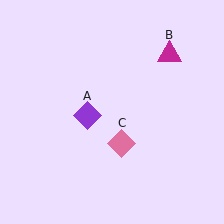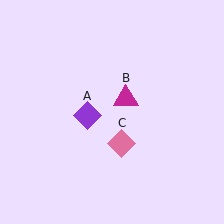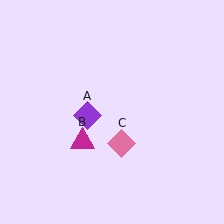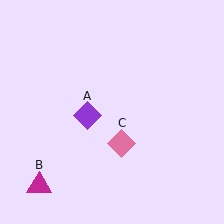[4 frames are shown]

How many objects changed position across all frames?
1 object changed position: magenta triangle (object B).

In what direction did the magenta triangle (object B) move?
The magenta triangle (object B) moved down and to the left.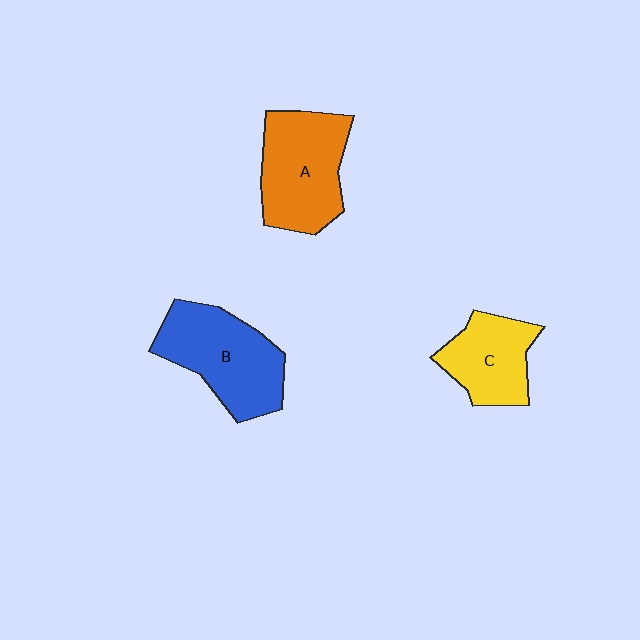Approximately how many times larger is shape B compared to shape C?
Approximately 1.4 times.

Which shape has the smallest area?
Shape C (yellow).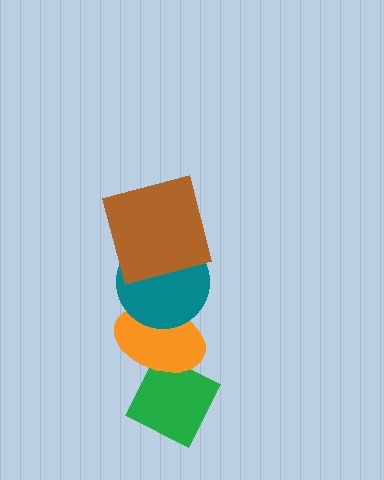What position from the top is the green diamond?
The green diamond is 4th from the top.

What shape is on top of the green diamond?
The orange ellipse is on top of the green diamond.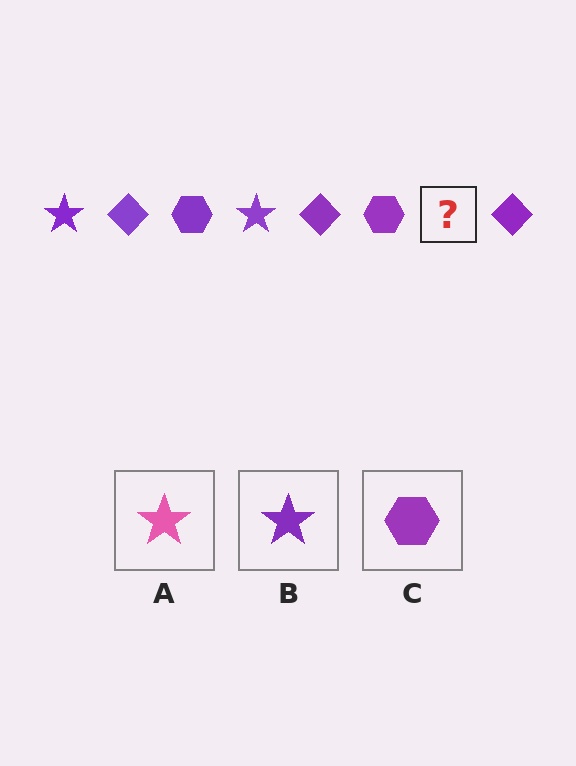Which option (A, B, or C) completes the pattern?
B.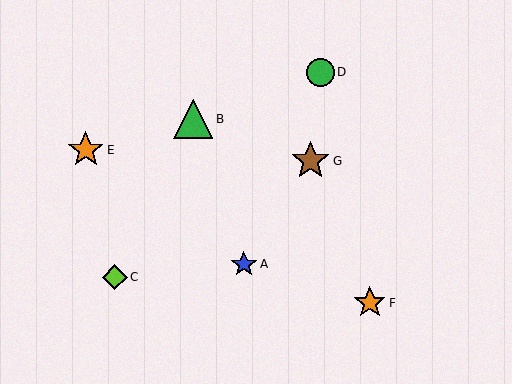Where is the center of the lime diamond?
The center of the lime diamond is at (115, 277).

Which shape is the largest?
The green triangle (labeled B) is the largest.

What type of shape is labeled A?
Shape A is a blue star.